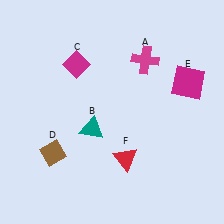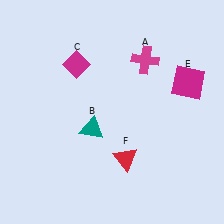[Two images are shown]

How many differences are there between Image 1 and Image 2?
There is 1 difference between the two images.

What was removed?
The brown diamond (D) was removed in Image 2.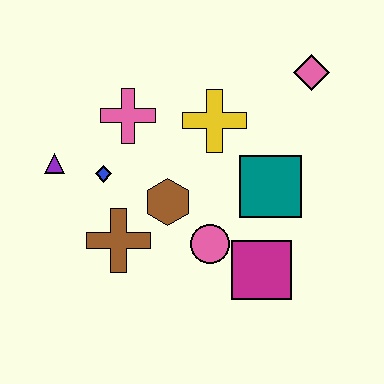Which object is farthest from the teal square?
The purple triangle is farthest from the teal square.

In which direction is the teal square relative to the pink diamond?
The teal square is below the pink diamond.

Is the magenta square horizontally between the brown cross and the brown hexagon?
No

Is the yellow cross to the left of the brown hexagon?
No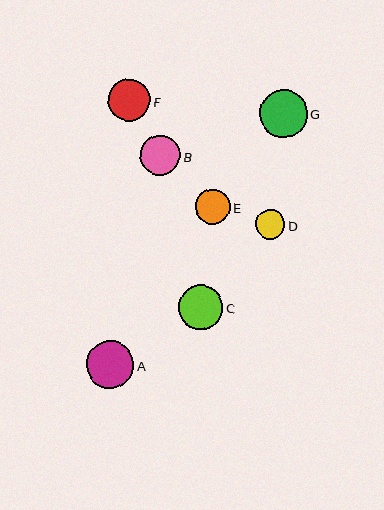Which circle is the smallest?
Circle D is the smallest with a size of approximately 30 pixels.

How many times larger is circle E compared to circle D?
Circle E is approximately 1.2 times the size of circle D.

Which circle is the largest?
Circle G is the largest with a size of approximately 48 pixels.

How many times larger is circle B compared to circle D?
Circle B is approximately 1.4 times the size of circle D.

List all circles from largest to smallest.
From largest to smallest: G, A, C, F, B, E, D.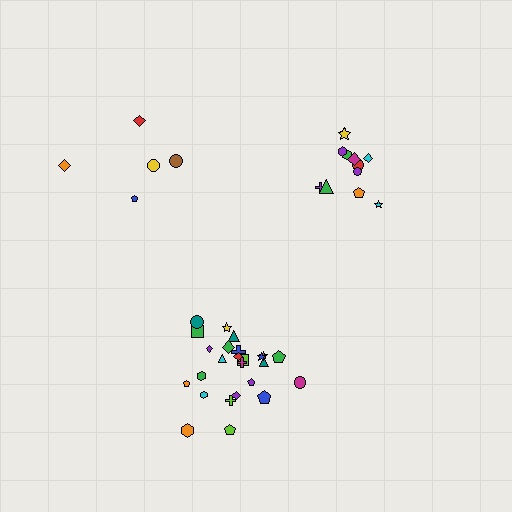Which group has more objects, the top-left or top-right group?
The top-right group.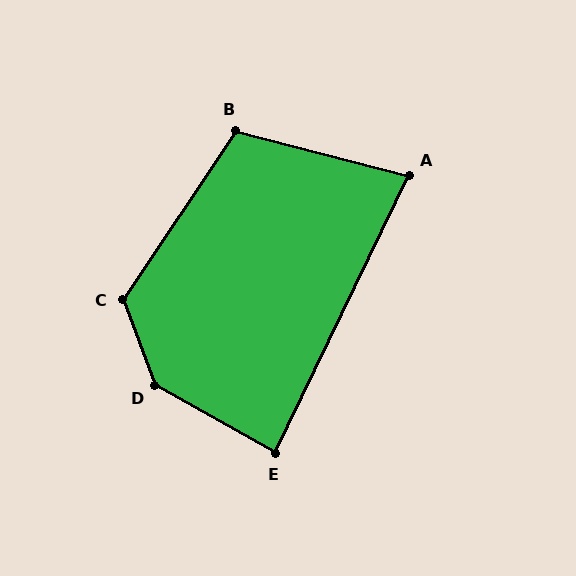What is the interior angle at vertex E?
Approximately 87 degrees (approximately right).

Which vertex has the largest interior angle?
D, at approximately 139 degrees.